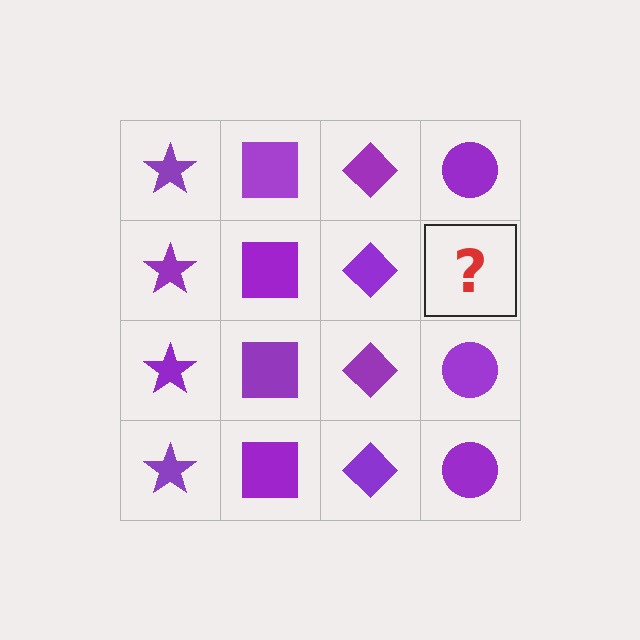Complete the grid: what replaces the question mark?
The question mark should be replaced with a purple circle.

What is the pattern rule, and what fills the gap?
The rule is that each column has a consistent shape. The gap should be filled with a purple circle.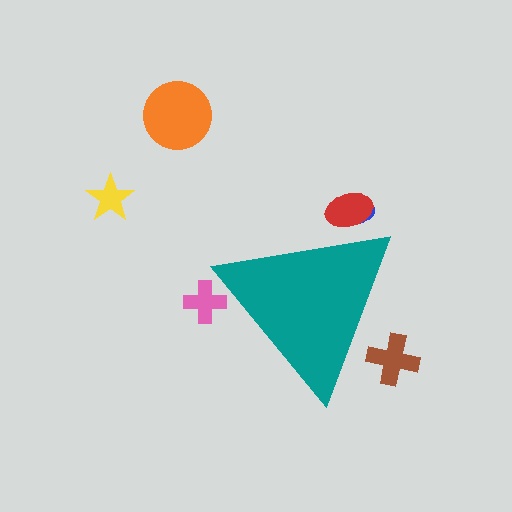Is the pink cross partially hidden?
Yes, the pink cross is partially hidden behind the teal triangle.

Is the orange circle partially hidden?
No, the orange circle is fully visible.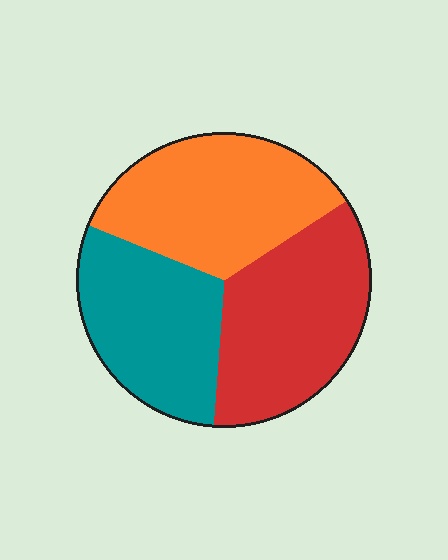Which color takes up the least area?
Teal, at roughly 30%.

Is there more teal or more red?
Red.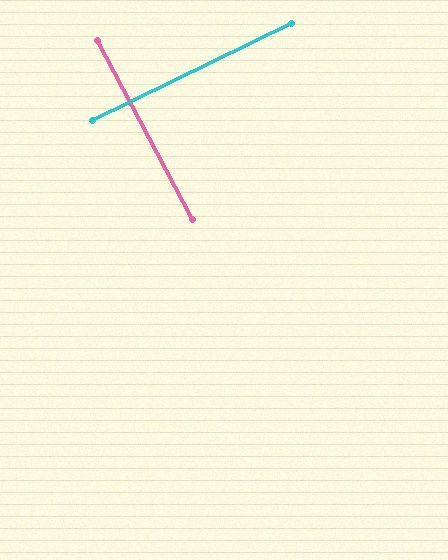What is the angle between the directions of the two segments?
Approximately 88 degrees.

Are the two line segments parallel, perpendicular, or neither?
Perpendicular — they meet at approximately 88°.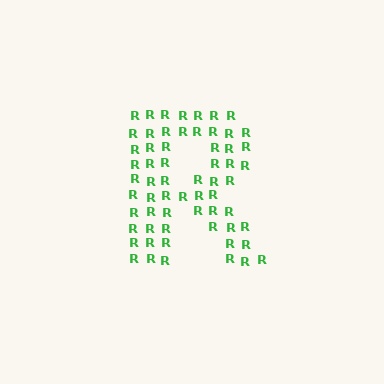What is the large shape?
The large shape is the letter R.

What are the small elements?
The small elements are letter R's.